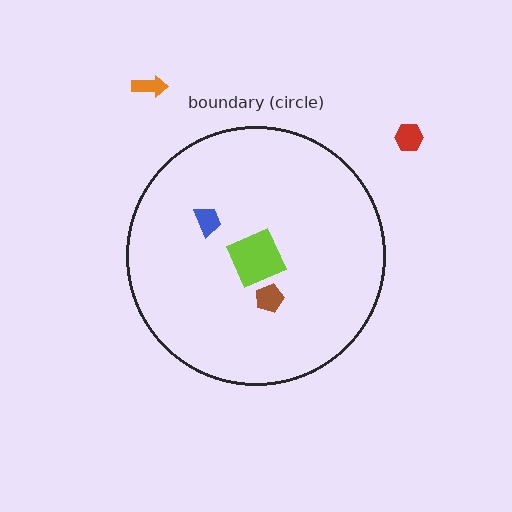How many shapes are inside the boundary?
3 inside, 2 outside.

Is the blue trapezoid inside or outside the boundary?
Inside.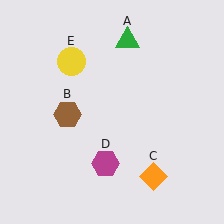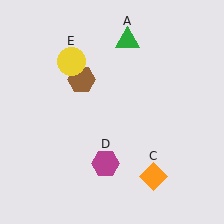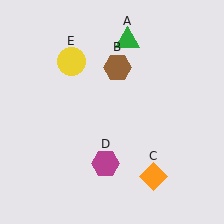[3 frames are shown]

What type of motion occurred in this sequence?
The brown hexagon (object B) rotated clockwise around the center of the scene.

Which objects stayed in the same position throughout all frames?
Green triangle (object A) and orange diamond (object C) and magenta hexagon (object D) and yellow circle (object E) remained stationary.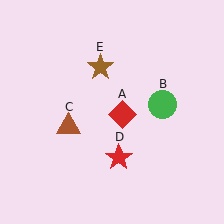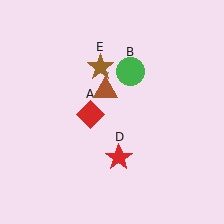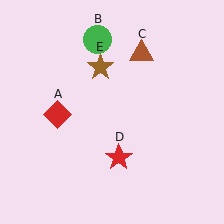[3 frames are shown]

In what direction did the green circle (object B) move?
The green circle (object B) moved up and to the left.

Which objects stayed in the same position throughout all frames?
Red star (object D) and brown star (object E) remained stationary.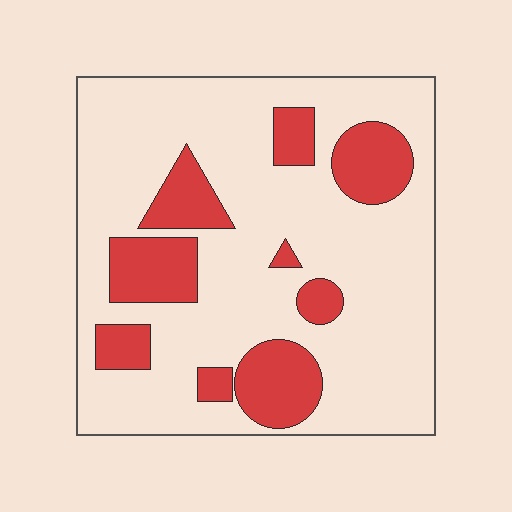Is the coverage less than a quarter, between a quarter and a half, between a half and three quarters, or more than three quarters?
Less than a quarter.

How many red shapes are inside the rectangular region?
9.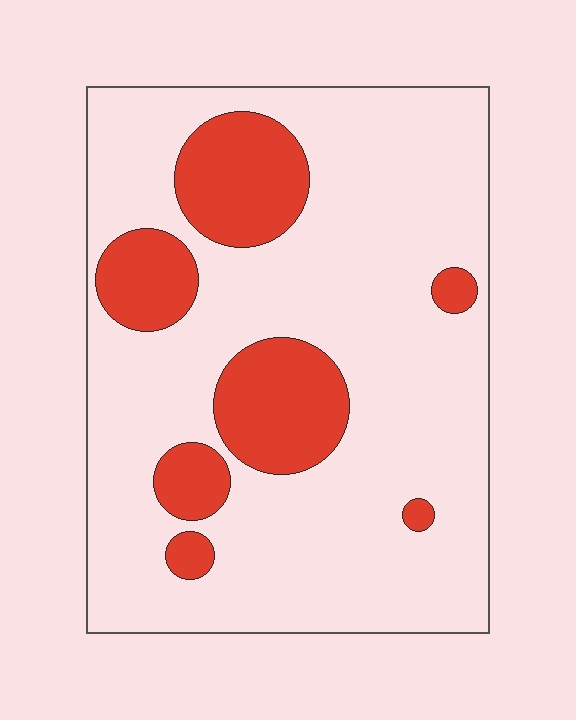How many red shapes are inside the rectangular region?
7.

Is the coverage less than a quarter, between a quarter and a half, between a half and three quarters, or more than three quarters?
Less than a quarter.